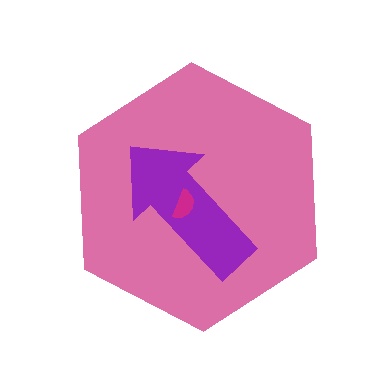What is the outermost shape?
The pink hexagon.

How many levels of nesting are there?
3.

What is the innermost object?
The magenta semicircle.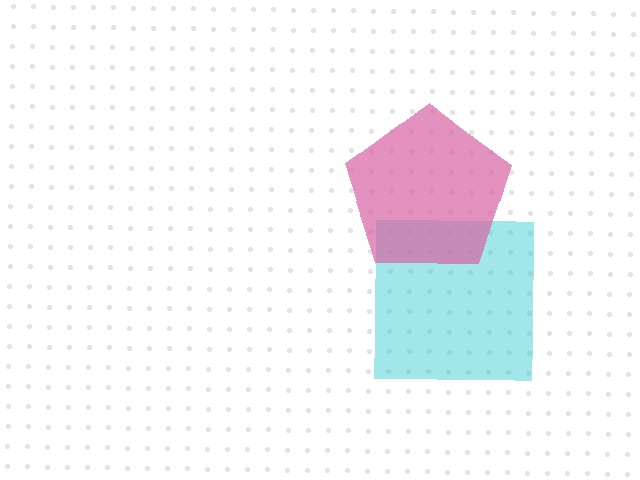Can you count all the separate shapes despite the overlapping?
Yes, there are 2 separate shapes.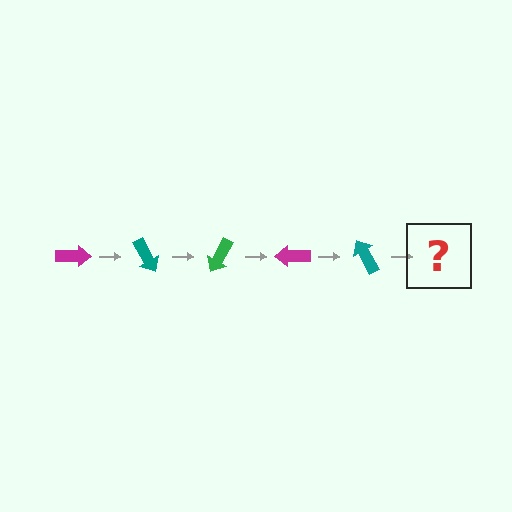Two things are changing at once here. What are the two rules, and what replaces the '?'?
The two rules are that it rotates 60 degrees each step and the color cycles through magenta, teal, and green. The '?' should be a green arrow, rotated 300 degrees from the start.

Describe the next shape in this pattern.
It should be a green arrow, rotated 300 degrees from the start.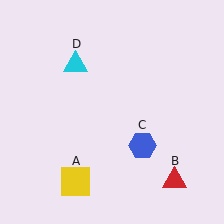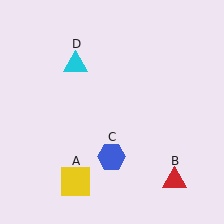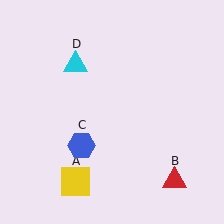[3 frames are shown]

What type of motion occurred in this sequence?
The blue hexagon (object C) rotated clockwise around the center of the scene.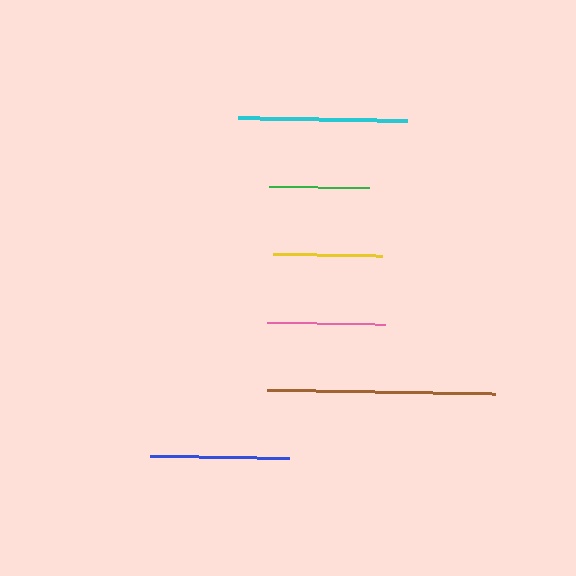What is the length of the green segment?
The green segment is approximately 100 pixels long.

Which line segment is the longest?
The brown line is the longest at approximately 228 pixels.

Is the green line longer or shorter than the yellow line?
The yellow line is longer than the green line.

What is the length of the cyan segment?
The cyan segment is approximately 168 pixels long.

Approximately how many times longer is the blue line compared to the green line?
The blue line is approximately 1.4 times the length of the green line.